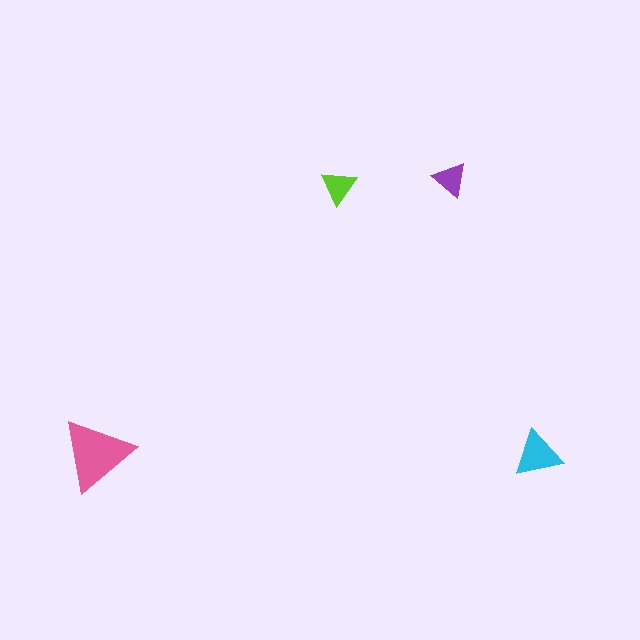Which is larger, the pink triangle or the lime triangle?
The pink one.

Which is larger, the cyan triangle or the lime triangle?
The cyan one.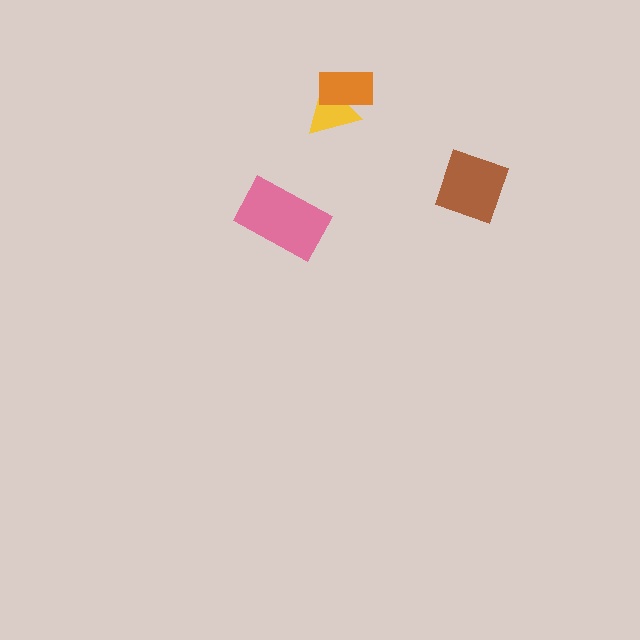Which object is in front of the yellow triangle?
The orange rectangle is in front of the yellow triangle.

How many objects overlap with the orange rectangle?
1 object overlaps with the orange rectangle.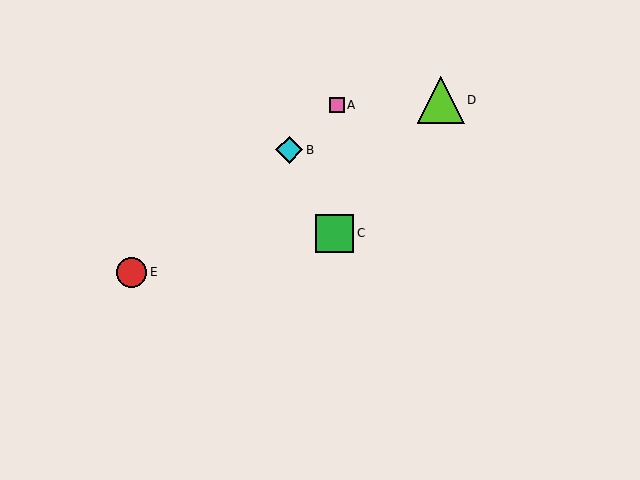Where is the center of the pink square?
The center of the pink square is at (337, 105).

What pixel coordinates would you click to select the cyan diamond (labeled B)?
Click at (289, 150) to select the cyan diamond B.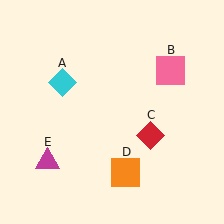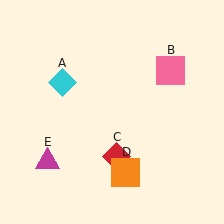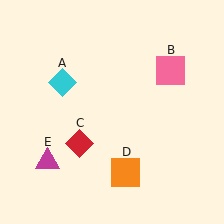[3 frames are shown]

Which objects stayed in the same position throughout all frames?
Cyan diamond (object A) and pink square (object B) and orange square (object D) and magenta triangle (object E) remained stationary.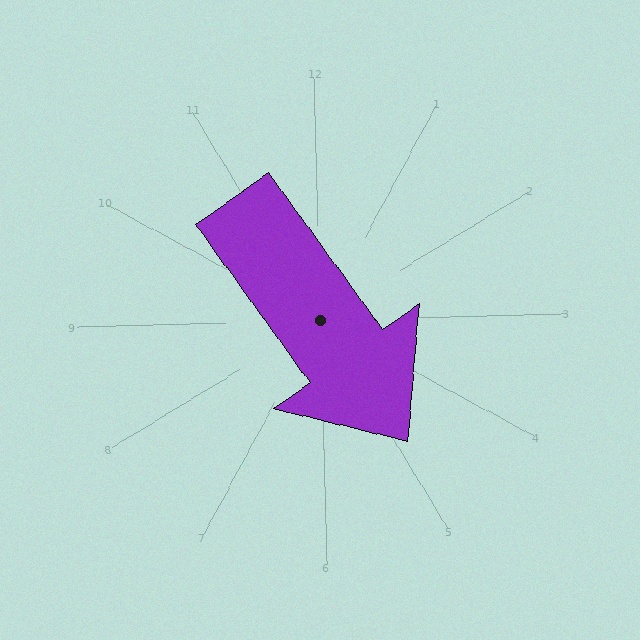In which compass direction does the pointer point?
Southeast.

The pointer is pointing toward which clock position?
Roughly 5 o'clock.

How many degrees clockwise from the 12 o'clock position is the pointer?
Approximately 146 degrees.